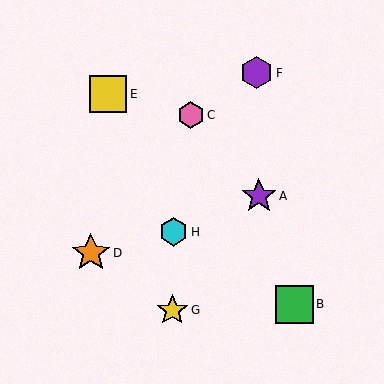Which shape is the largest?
The orange star (labeled D) is the largest.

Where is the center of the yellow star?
The center of the yellow star is at (172, 310).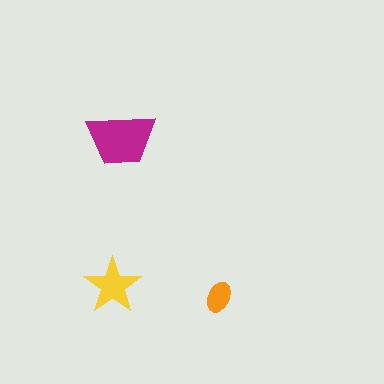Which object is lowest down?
The orange ellipse is bottommost.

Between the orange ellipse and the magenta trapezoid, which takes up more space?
The magenta trapezoid.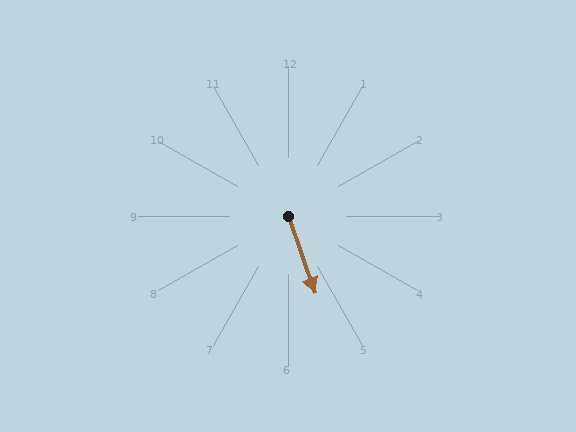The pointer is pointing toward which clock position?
Roughly 5 o'clock.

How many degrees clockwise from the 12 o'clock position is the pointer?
Approximately 161 degrees.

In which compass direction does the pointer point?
South.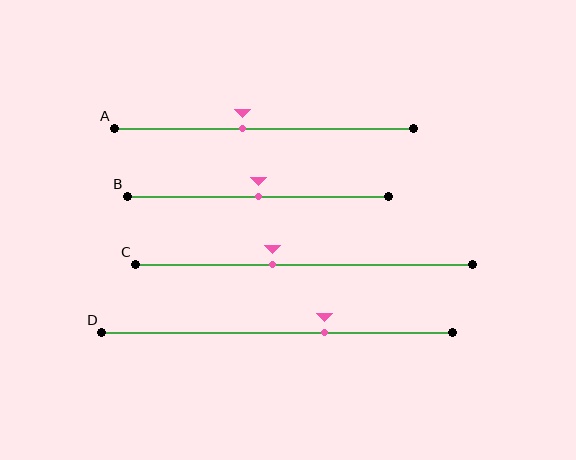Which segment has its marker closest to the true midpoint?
Segment B has its marker closest to the true midpoint.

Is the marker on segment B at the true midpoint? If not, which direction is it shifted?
Yes, the marker on segment B is at the true midpoint.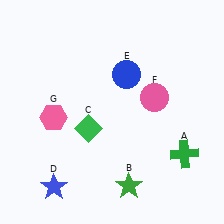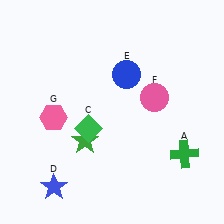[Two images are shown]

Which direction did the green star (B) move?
The green star (B) moved up.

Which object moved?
The green star (B) moved up.